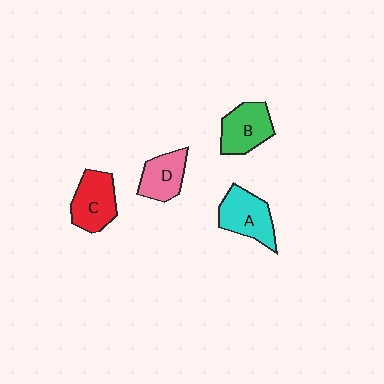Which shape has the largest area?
Shape A (cyan).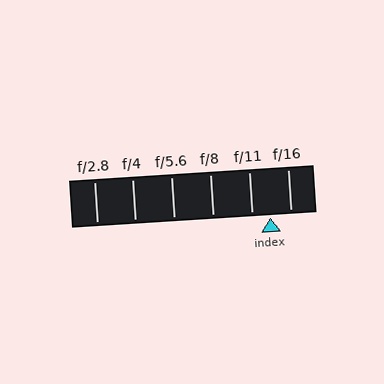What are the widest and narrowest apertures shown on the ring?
The widest aperture shown is f/2.8 and the narrowest is f/16.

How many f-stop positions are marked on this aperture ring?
There are 6 f-stop positions marked.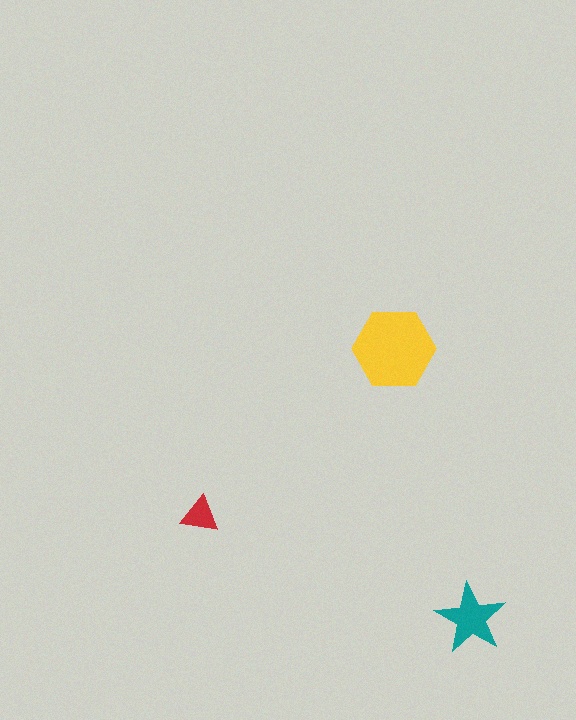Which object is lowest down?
The teal star is bottommost.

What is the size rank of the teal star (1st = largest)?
2nd.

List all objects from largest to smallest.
The yellow hexagon, the teal star, the red triangle.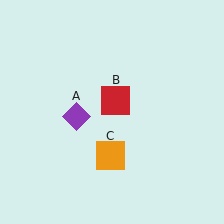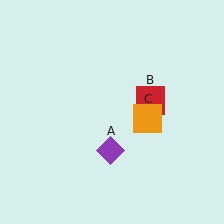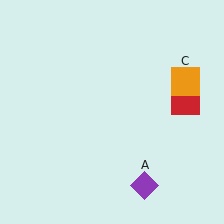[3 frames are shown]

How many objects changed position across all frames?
3 objects changed position: purple diamond (object A), red square (object B), orange square (object C).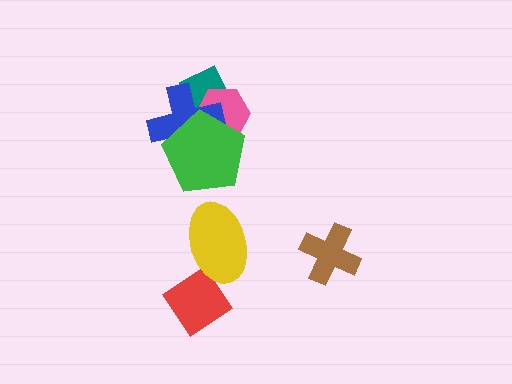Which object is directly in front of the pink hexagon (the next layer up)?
The blue cross is directly in front of the pink hexagon.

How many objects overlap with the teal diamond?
3 objects overlap with the teal diamond.